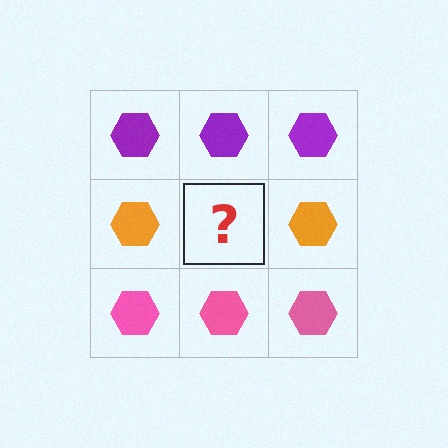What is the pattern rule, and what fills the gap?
The rule is that each row has a consistent color. The gap should be filled with an orange hexagon.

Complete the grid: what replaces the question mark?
The question mark should be replaced with an orange hexagon.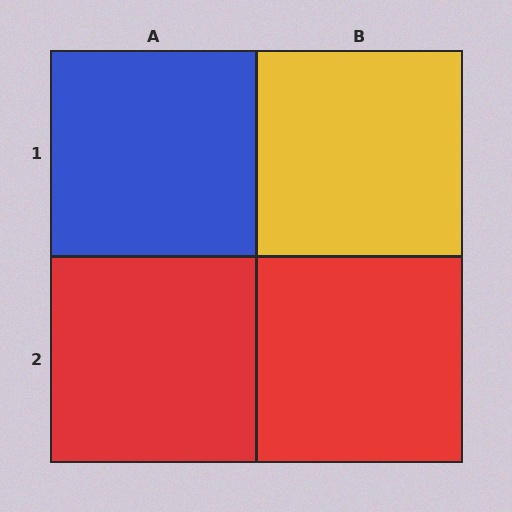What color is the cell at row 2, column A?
Red.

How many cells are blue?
1 cell is blue.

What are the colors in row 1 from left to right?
Blue, yellow.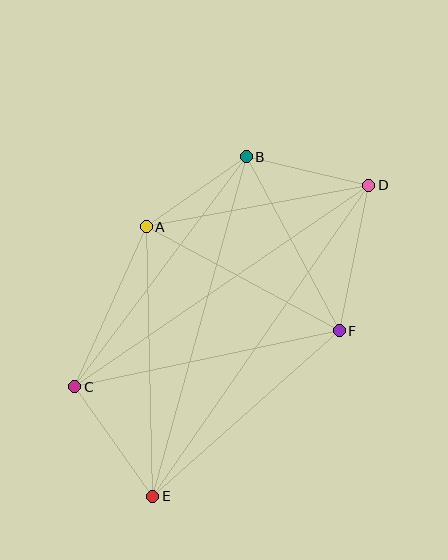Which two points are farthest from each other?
Points D and E are farthest from each other.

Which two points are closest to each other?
Points A and B are closest to each other.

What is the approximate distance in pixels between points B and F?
The distance between B and F is approximately 198 pixels.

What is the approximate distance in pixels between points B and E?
The distance between B and E is approximately 352 pixels.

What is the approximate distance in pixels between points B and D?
The distance between B and D is approximately 126 pixels.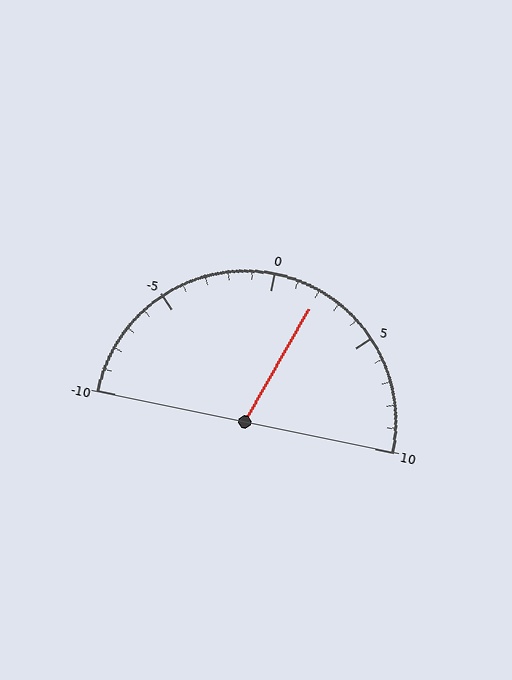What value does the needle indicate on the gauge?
The needle indicates approximately 2.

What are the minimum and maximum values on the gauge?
The gauge ranges from -10 to 10.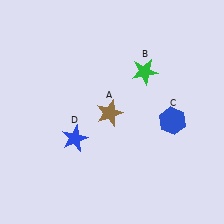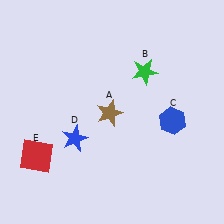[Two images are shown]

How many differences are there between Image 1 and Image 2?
There is 1 difference between the two images.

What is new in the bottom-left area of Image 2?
A red square (E) was added in the bottom-left area of Image 2.